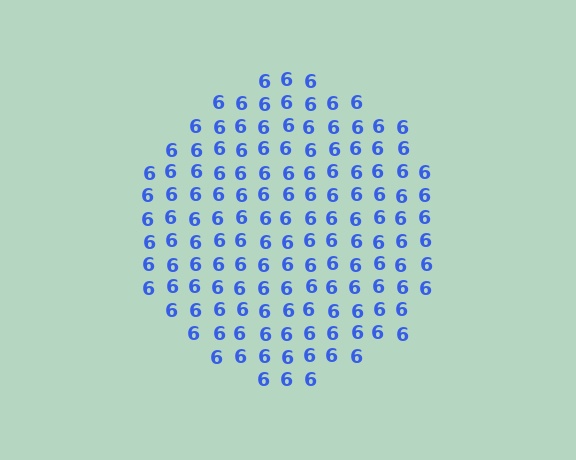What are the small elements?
The small elements are digit 6's.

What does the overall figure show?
The overall figure shows a circle.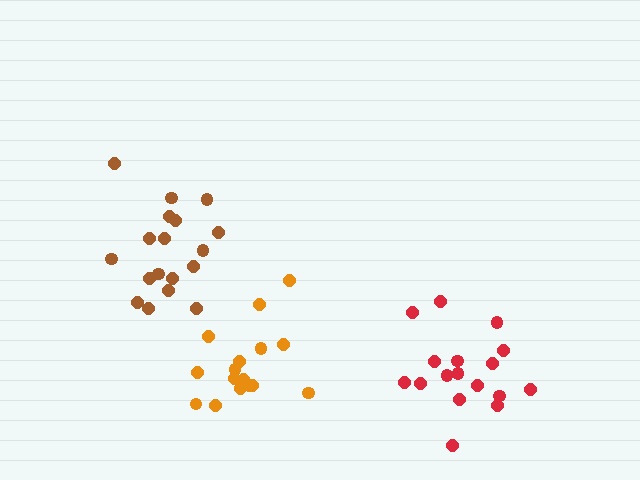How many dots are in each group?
Group 1: 16 dots, Group 2: 17 dots, Group 3: 18 dots (51 total).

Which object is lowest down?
The red cluster is bottommost.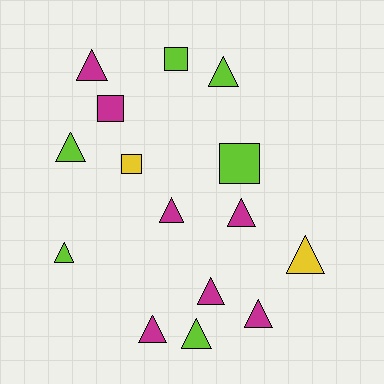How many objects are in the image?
There are 15 objects.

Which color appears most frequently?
Magenta, with 7 objects.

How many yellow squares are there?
There is 1 yellow square.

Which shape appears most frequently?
Triangle, with 11 objects.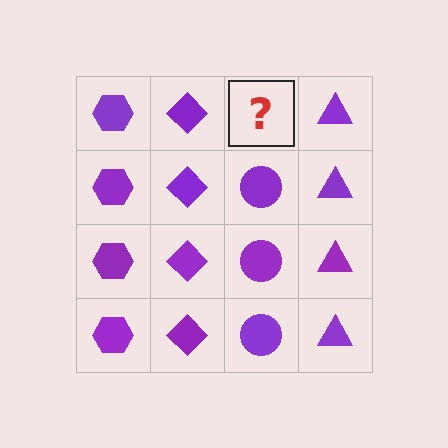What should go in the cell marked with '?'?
The missing cell should contain a purple circle.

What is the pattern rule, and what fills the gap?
The rule is that each column has a consistent shape. The gap should be filled with a purple circle.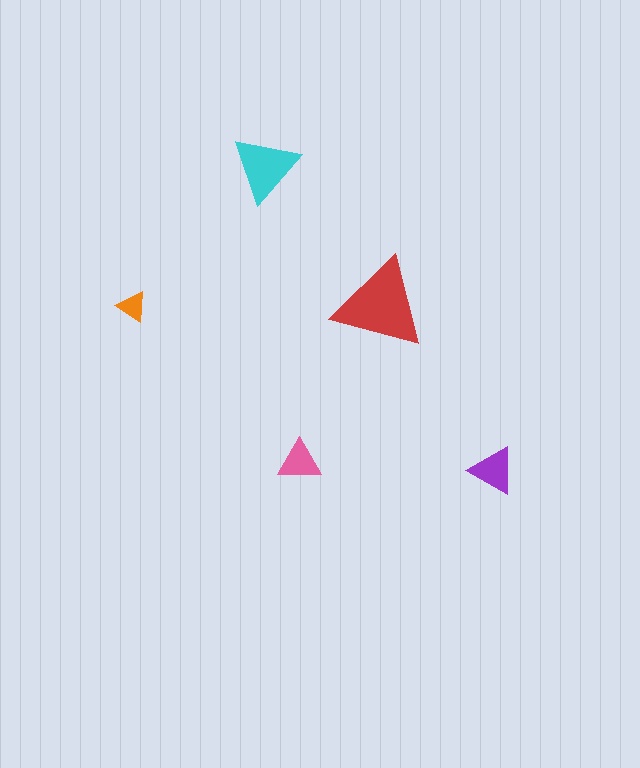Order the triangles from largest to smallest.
the red one, the cyan one, the purple one, the pink one, the orange one.